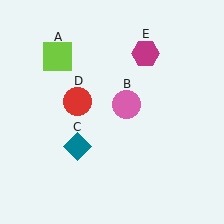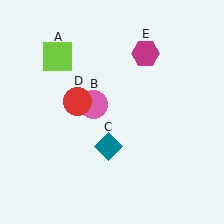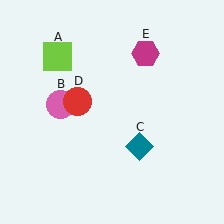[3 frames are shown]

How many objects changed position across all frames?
2 objects changed position: pink circle (object B), teal diamond (object C).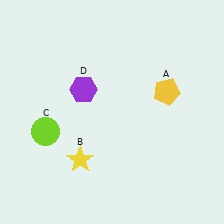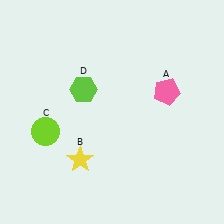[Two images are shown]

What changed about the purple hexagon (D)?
In Image 1, D is purple. In Image 2, it changed to lime.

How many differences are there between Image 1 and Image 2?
There are 2 differences between the two images.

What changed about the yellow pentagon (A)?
In Image 1, A is yellow. In Image 2, it changed to pink.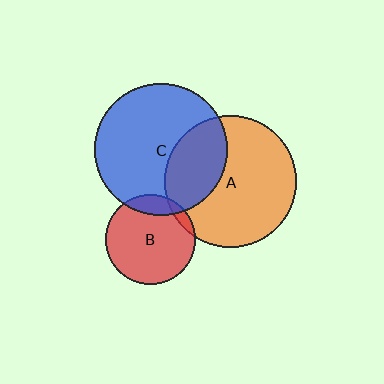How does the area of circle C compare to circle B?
Approximately 2.2 times.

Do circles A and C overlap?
Yes.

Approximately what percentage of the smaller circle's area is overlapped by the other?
Approximately 30%.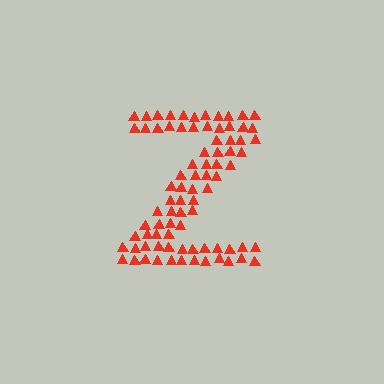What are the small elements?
The small elements are triangles.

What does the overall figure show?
The overall figure shows the letter Z.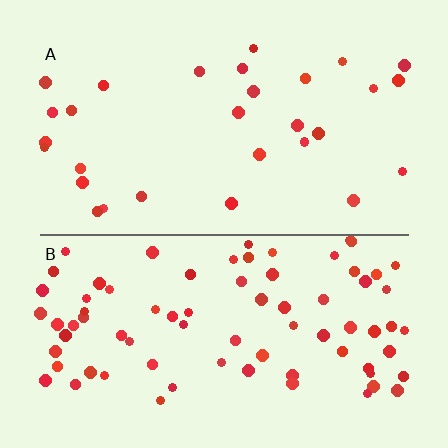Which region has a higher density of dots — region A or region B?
B (the bottom).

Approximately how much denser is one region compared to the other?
Approximately 2.6× — region B over region A.